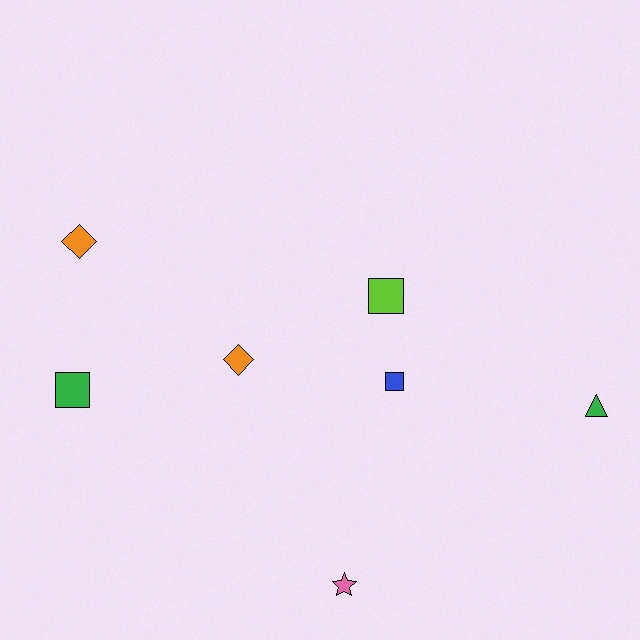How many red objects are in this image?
There are no red objects.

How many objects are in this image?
There are 7 objects.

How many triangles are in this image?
There is 1 triangle.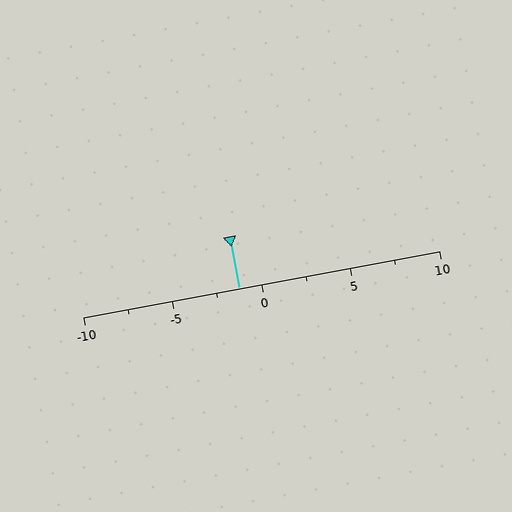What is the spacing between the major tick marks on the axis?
The major ticks are spaced 5 apart.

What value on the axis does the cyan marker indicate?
The marker indicates approximately -1.2.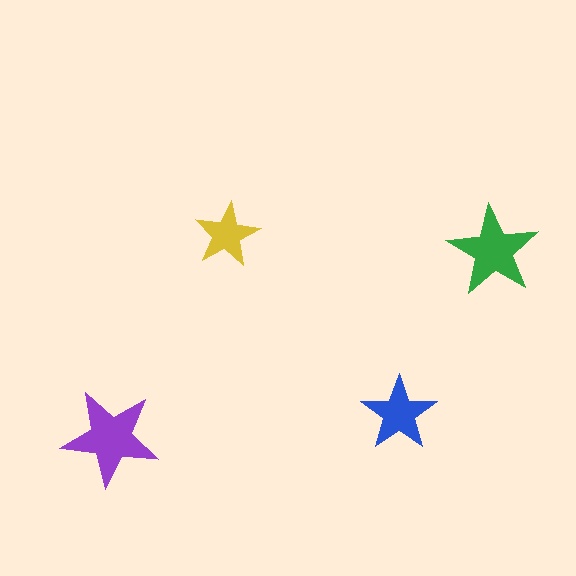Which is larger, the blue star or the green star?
The green one.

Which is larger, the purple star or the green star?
The purple one.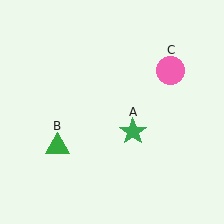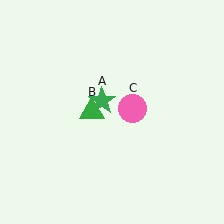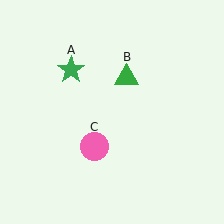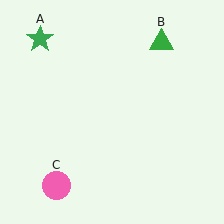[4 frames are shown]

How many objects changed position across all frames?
3 objects changed position: green star (object A), green triangle (object B), pink circle (object C).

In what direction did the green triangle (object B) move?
The green triangle (object B) moved up and to the right.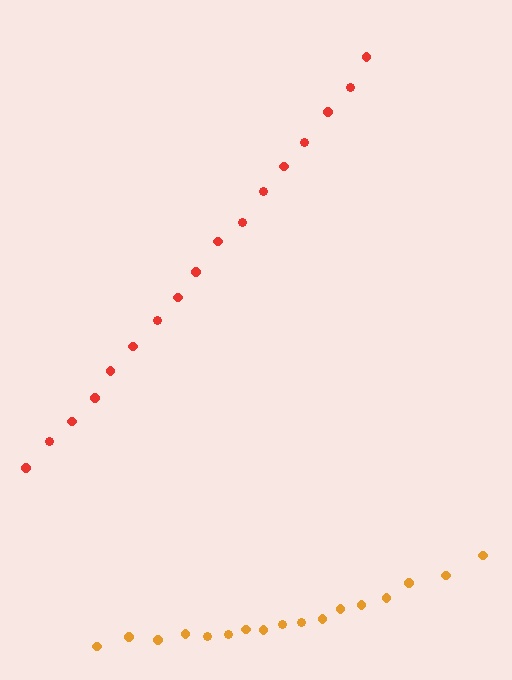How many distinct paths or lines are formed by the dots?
There are 2 distinct paths.